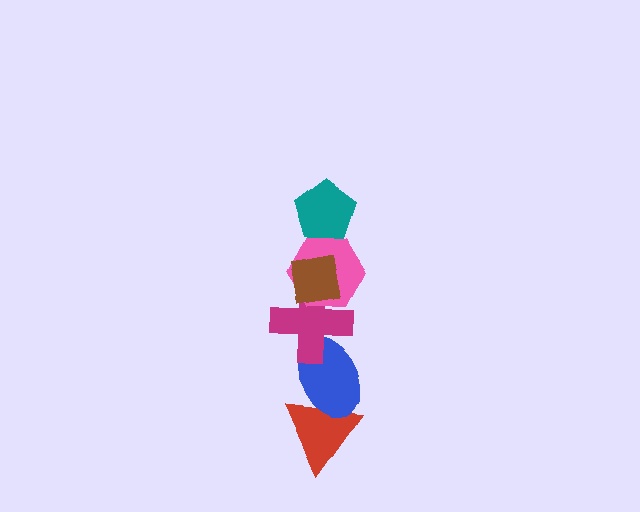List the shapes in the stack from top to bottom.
From top to bottom: the teal pentagon, the brown square, the pink hexagon, the magenta cross, the blue ellipse, the red triangle.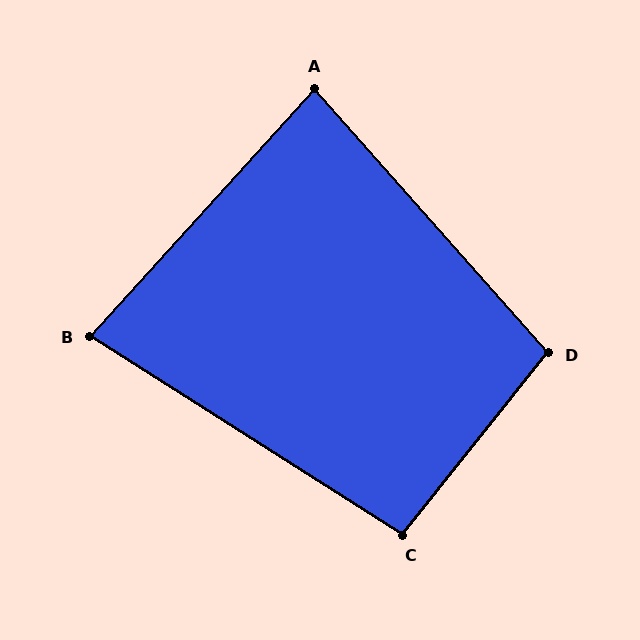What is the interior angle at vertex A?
Approximately 84 degrees (acute).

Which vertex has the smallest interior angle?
B, at approximately 80 degrees.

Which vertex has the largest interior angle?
D, at approximately 100 degrees.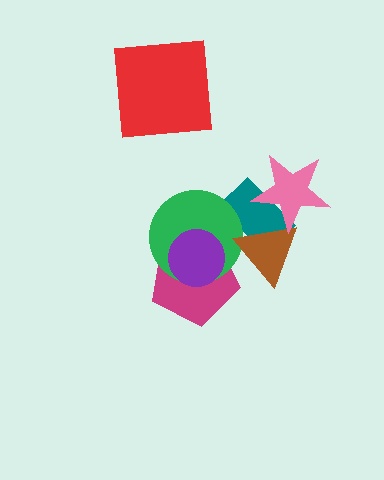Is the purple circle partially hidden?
No, no other shape covers it.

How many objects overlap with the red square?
0 objects overlap with the red square.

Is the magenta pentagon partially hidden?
Yes, it is partially covered by another shape.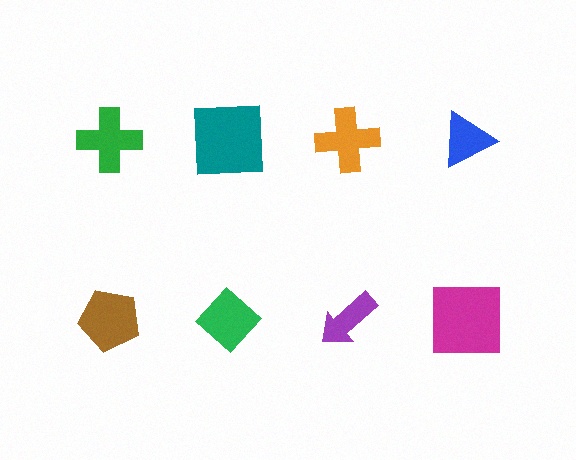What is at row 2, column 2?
A green diamond.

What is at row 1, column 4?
A blue triangle.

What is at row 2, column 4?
A magenta square.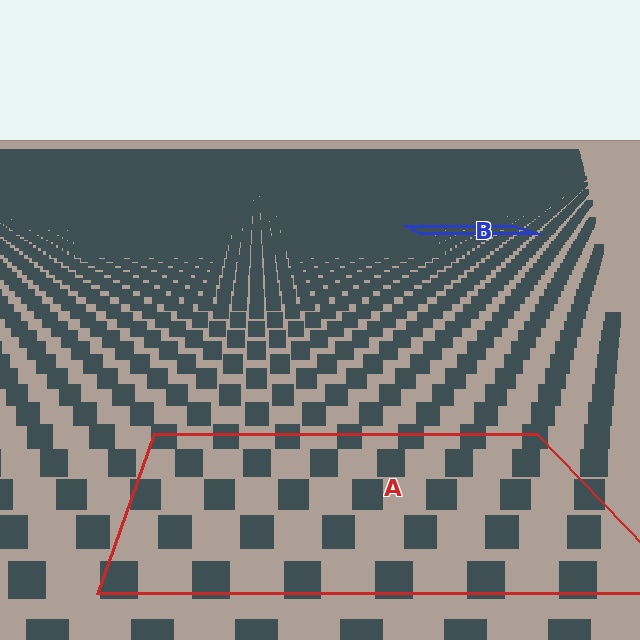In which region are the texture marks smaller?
The texture marks are smaller in region B, because it is farther away.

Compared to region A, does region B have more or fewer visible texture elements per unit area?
Region B has more texture elements per unit area — they are packed more densely because it is farther away.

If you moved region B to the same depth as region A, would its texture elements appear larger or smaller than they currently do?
They would appear larger. At a closer depth, the same texture elements are projected at a bigger on-screen size.